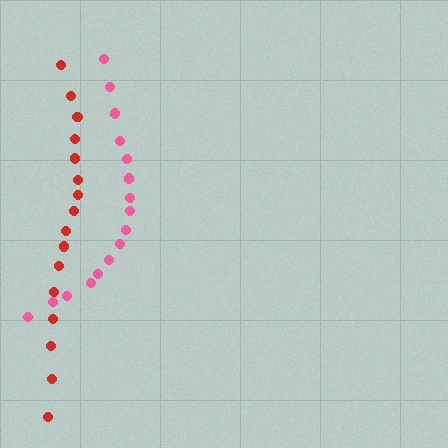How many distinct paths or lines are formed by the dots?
There are 2 distinct paths.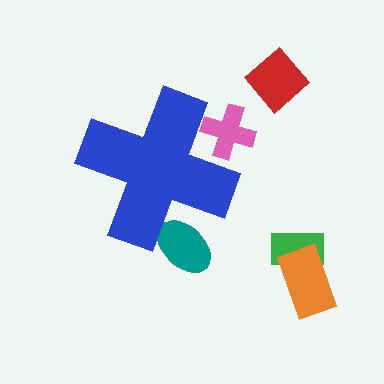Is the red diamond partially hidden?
No, the red diamond is fully visible.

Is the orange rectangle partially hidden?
No, the orange rectangle is fully visible.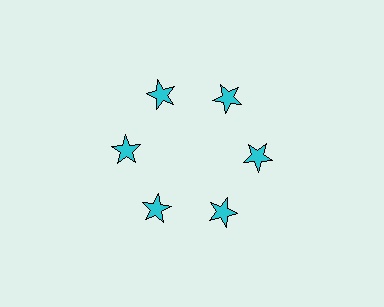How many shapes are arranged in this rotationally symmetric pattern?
There are 6 shapes, arranged in 6 groups of 1.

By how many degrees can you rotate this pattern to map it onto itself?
The pattern maps onto itself every 60 degrees of rotation.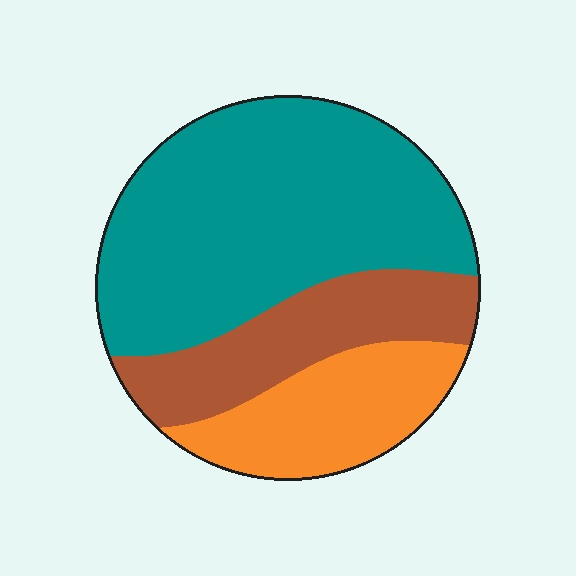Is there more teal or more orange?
Teal.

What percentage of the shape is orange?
Orange covers about 20% of the shape.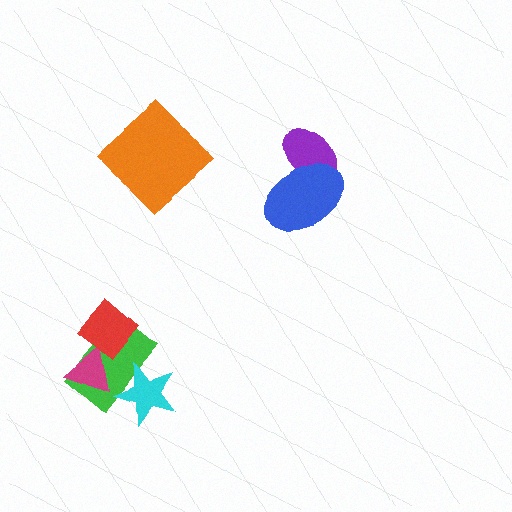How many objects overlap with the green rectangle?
3 objects overlap with the green rectangle.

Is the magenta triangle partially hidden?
Yes, it is partially covered by another shape.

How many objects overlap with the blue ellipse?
1 object overlaps with the blue ellipse.